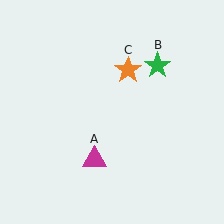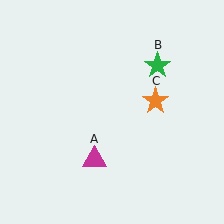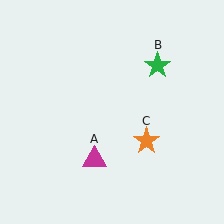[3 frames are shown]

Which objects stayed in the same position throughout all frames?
Magenta triangle (object A) and green star (object B) remained stationary.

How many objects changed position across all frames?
1 object changed position: orange star (object C).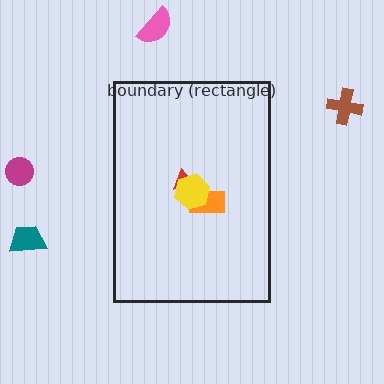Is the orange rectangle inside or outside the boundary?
Inside.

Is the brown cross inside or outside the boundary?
Outside.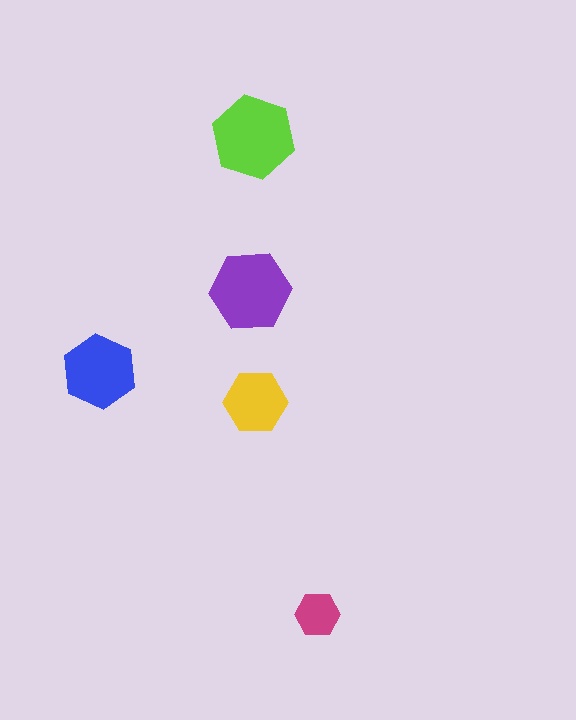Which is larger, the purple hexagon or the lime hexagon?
The lime one.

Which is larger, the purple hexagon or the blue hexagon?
The purple one.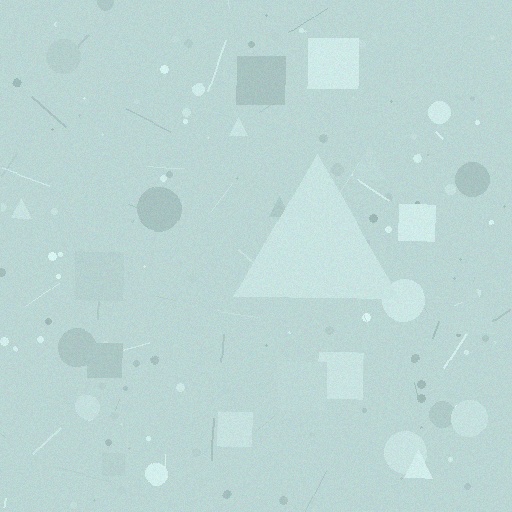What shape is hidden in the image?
A triangle is hidden in the image.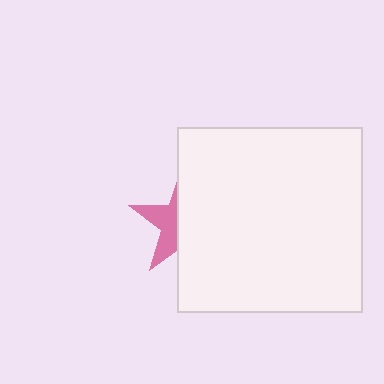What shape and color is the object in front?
The object in front is a white square.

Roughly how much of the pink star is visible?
A small part of it is visible (roughly 39%).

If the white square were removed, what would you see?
You would see the complete pink star.